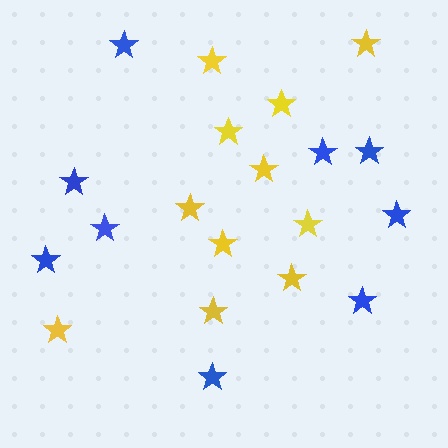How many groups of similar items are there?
There are 2 groups: one group of yellow stars (11) and one group of blue stars (9).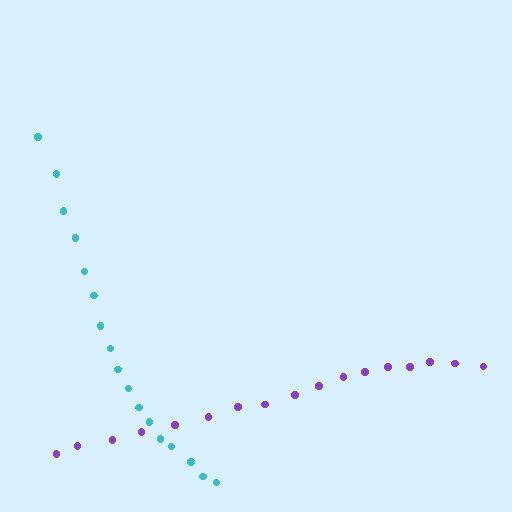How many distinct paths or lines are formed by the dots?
There are 2 distinct paths.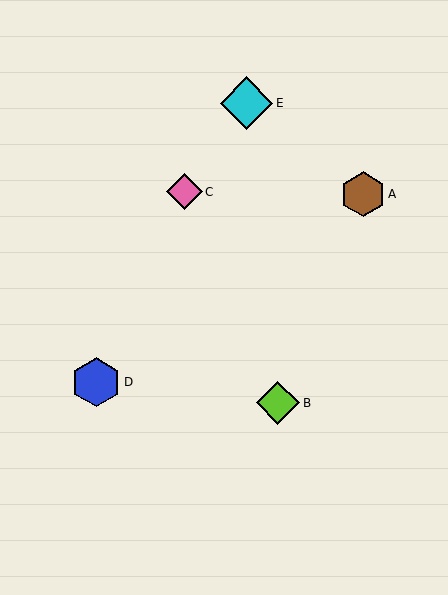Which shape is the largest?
The cyan diamond (labeled E) is the largest.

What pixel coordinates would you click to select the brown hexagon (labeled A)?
Click at (363, 194) to select the brown hexagon A.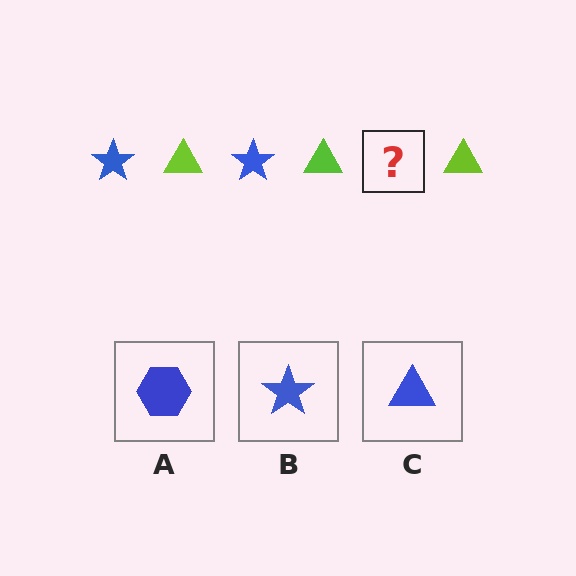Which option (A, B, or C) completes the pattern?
B.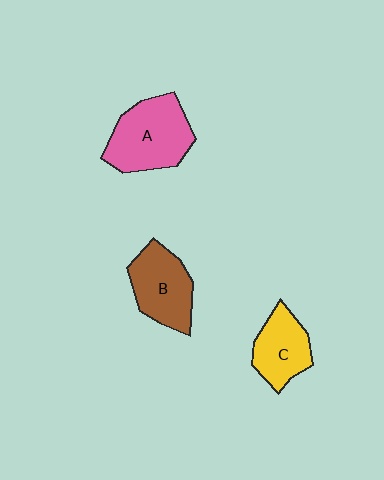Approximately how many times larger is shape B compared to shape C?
Approximately 1.2 times.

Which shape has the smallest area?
Shape C (yellow).